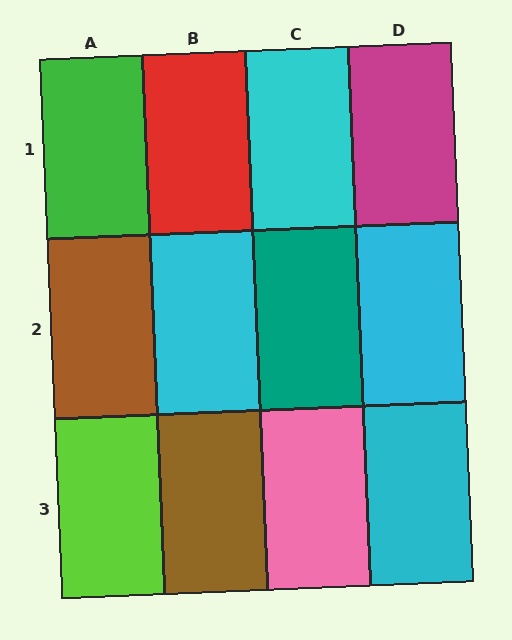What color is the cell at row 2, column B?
Cyan.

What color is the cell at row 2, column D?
Cyan.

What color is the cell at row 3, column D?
Cyan.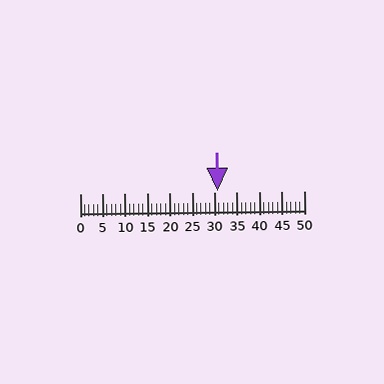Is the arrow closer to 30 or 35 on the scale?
The arrow is closer to 30.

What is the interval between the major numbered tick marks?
The major tick marks are spaced 5 units apart.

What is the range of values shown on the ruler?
The ruler shows values from 0 to 50.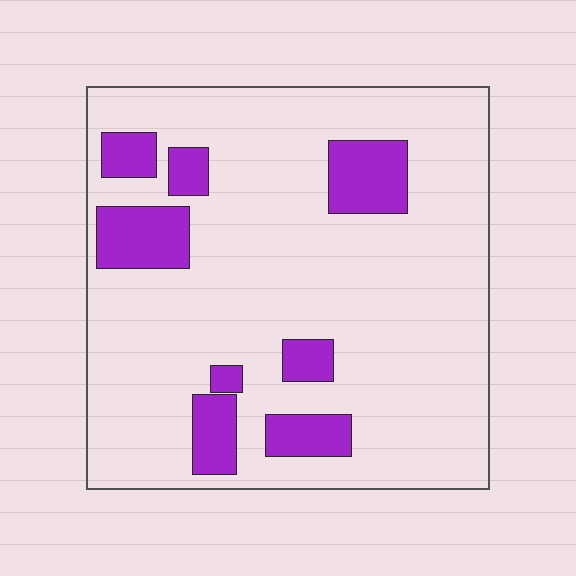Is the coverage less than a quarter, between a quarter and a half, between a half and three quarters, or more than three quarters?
Less than a quarter.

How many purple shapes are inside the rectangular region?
8.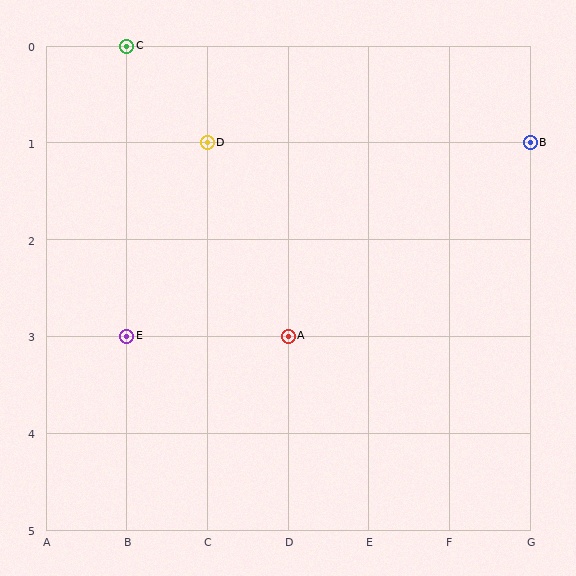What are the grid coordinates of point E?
Point E is at grid coordinates (B, 3).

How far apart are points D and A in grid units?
Points D and A are 1 column and 2 rows apart (about 2.2 grid units diagonally).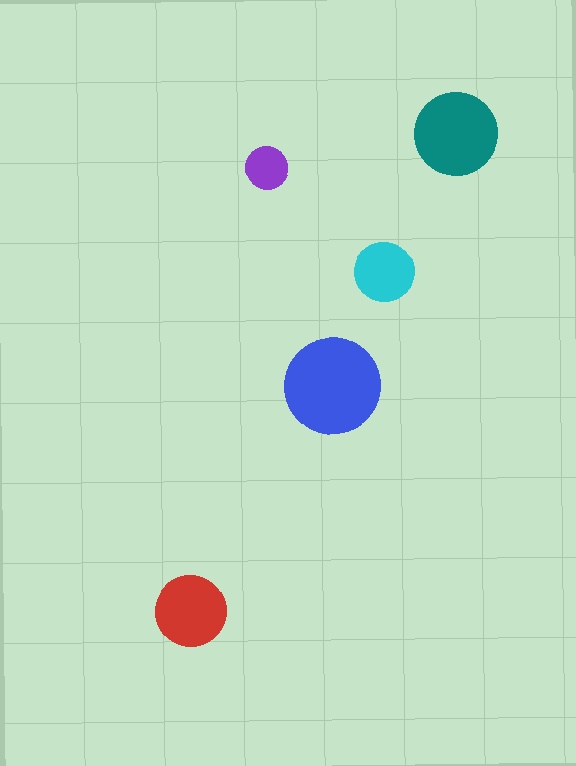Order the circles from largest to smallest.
the blue one, the teal one, the red one, the cyan one, the purple one.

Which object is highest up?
The teal circle is topmost.